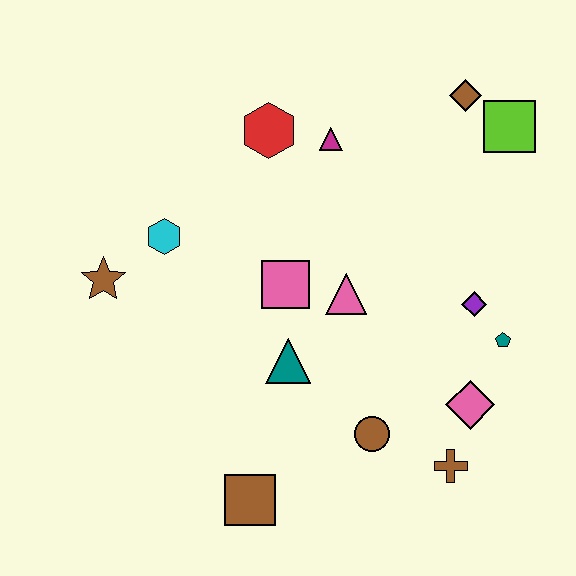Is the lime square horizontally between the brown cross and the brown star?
No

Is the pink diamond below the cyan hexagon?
Yes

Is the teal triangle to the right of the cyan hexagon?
Yes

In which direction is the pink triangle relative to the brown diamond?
The pink triangle is below the brown diamond.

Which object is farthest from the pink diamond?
The brown star is farthest from the pink diamond.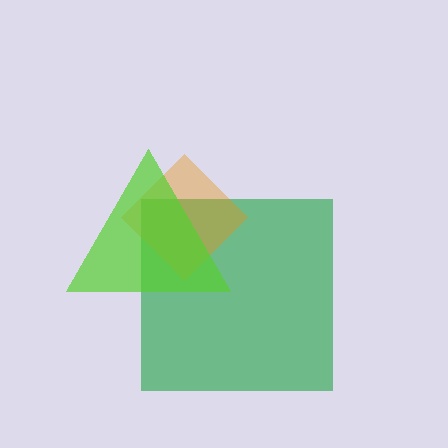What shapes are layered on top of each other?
The layered shapes are: a green square, an orange diamond, a lime triangle.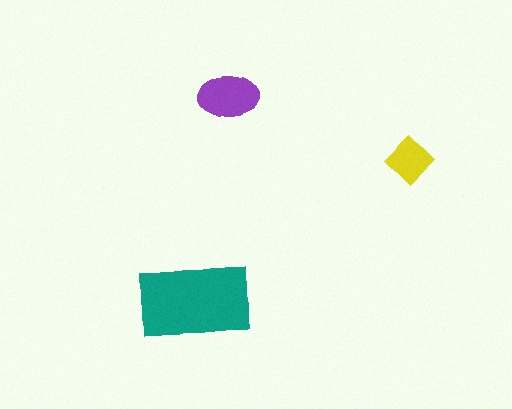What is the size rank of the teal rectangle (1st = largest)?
1st.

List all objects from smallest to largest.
The yellow diamond, the purple ellipse, the teal rectangle.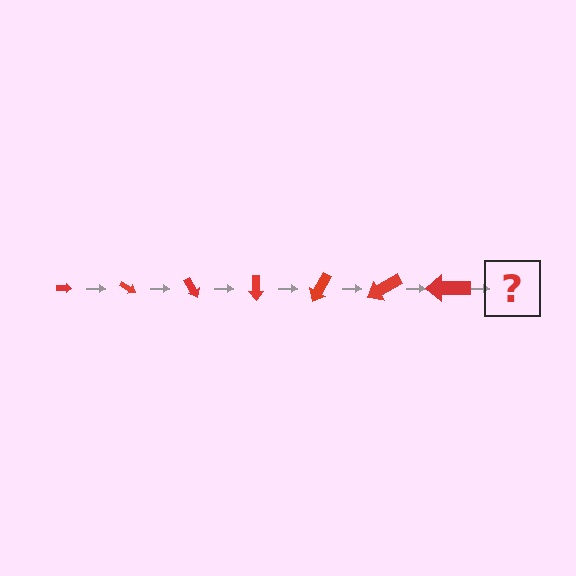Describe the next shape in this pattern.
It should be an arrow, larger than the previous one and rotated 210 degrees from the start.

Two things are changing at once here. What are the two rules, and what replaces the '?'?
The two rules are that the arrow grows larger each step and it rotates 30 degrees each step. The '?' should be an arrow, larger than the previous one and rotated 210 degrees from the start.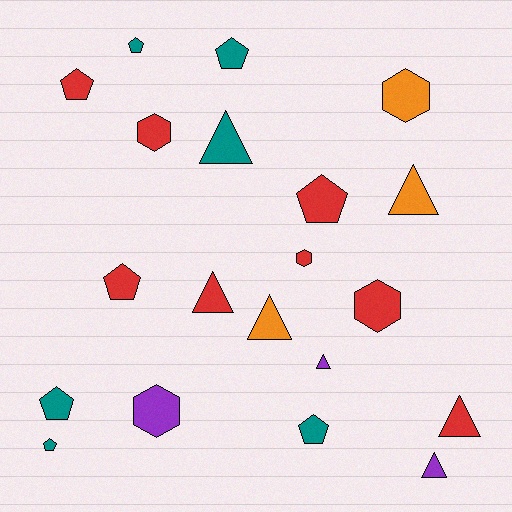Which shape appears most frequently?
Pentagon, with 8 objects.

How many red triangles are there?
There are 2 red triangles.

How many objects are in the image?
There are 20 objects.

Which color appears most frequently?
Red, with 8 objects.